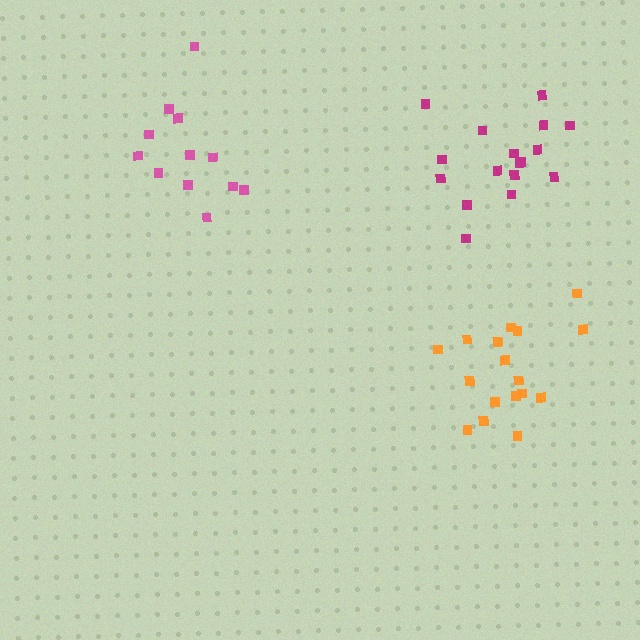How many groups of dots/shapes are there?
There are 3 groups.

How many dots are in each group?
Group 1: 17 dots, Group 2: 17 dots, Group 3: 12 dots (46 total).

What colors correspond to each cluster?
The clusters are colored: orange, magenta, pink.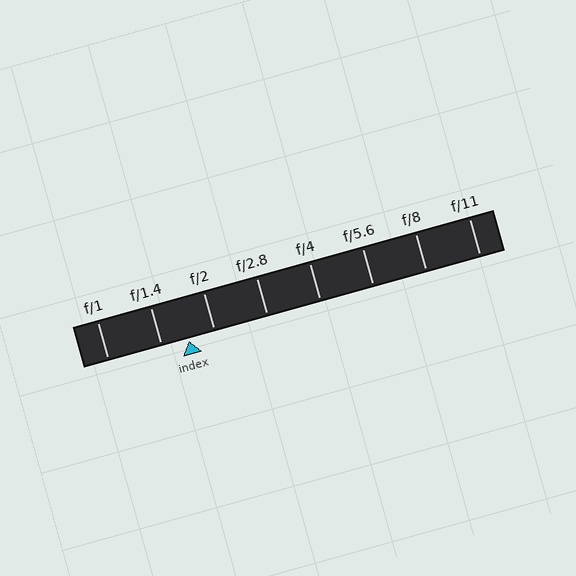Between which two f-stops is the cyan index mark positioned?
The index mark is between f/1.4 and f/2.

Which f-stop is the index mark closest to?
The index mark is closest to f/2.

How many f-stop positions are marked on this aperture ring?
There are 8 f-stop positions marked.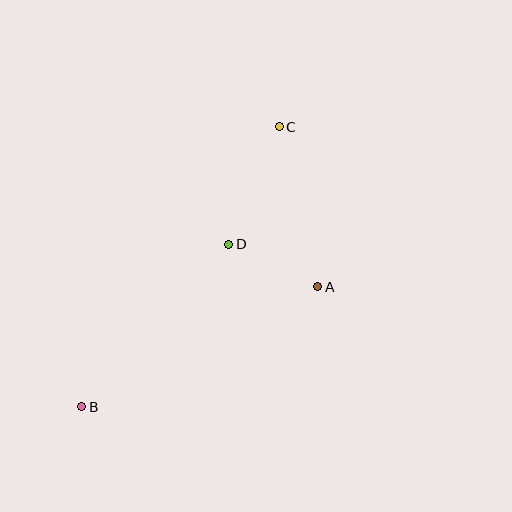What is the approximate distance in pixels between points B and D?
The distance between B and D is approximately 219 pixels.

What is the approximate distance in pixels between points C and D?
The distance between C and D is approximately 128 pixels.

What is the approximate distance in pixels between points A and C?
The distance between A and C is approximately 165 pixels.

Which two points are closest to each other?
Points A and D are closest to each other.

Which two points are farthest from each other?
Points B and C are farthest from each other.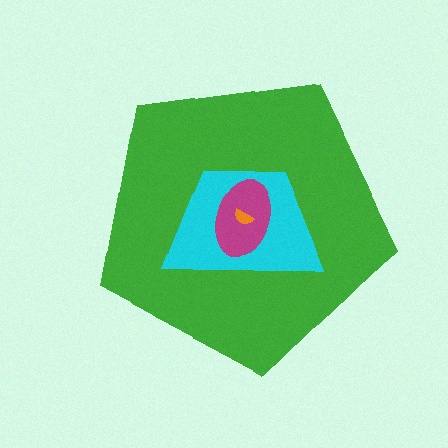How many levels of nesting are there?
4.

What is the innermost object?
The orange semicircle.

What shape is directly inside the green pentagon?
The cyan trapezoid.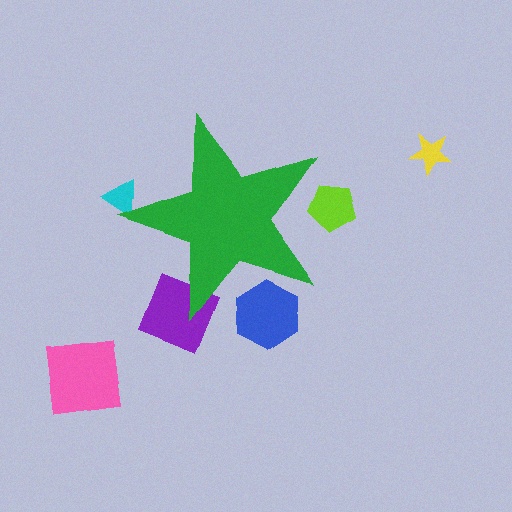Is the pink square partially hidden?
No, the pink square is fully visible.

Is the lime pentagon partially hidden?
Yes, the lime pentagon is partially hidden behind the green star.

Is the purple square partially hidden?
Yes, the purple square is partially hidden behind the green star.